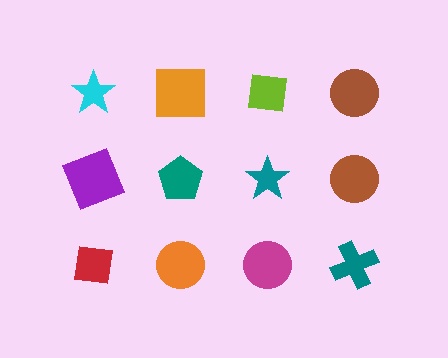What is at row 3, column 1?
A red square.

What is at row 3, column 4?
A teal cross.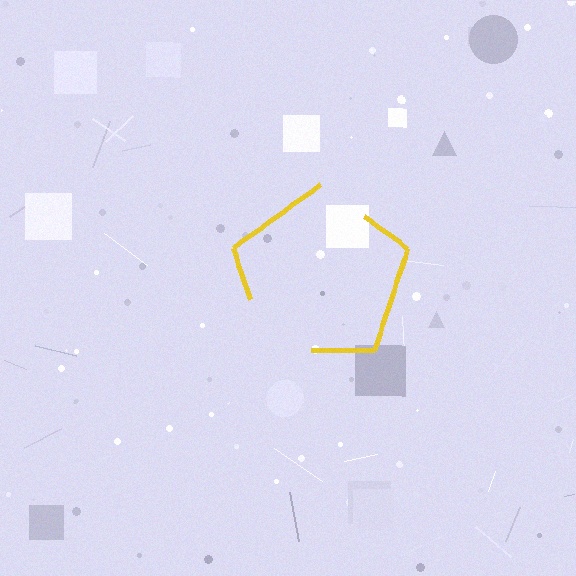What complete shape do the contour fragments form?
The contour fragments form a pentagon.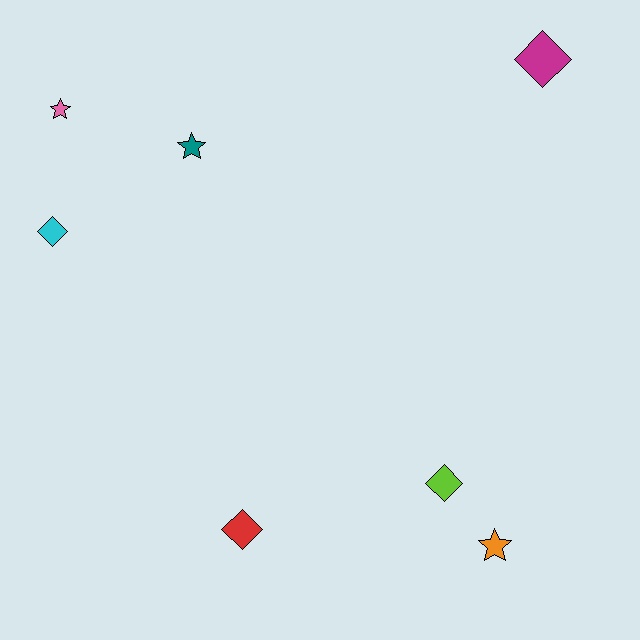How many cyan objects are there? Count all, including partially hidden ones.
There is 1 cyan object.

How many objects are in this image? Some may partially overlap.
There are 7 objects.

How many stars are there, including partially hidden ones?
There are 3 stars.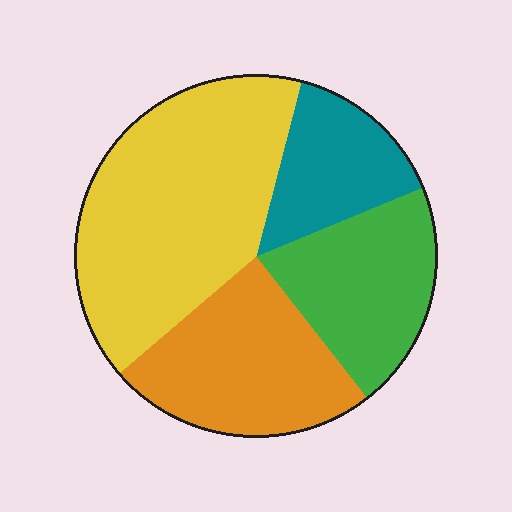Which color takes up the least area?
Teal, at roughly 15%.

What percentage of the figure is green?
Green takes up about one fifth (1/5) of the figure.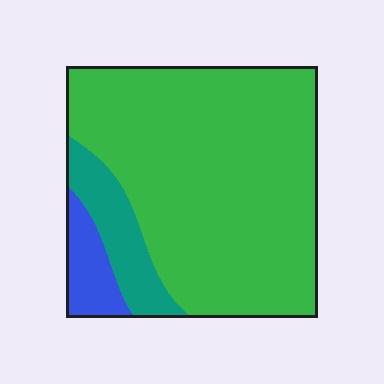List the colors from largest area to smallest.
From largest to smallest: green, teal, blue.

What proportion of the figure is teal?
Teal covers around 10% of the figure.